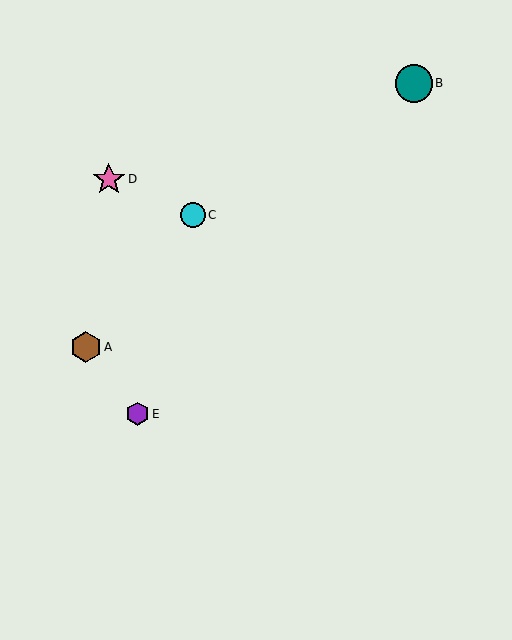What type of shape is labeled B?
Shape B is a teal circle.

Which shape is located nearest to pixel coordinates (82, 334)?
The brown hexagon (labeled A) at (86, 347) is nearest to that location.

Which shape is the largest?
The teal circle (labeled B) is the largest.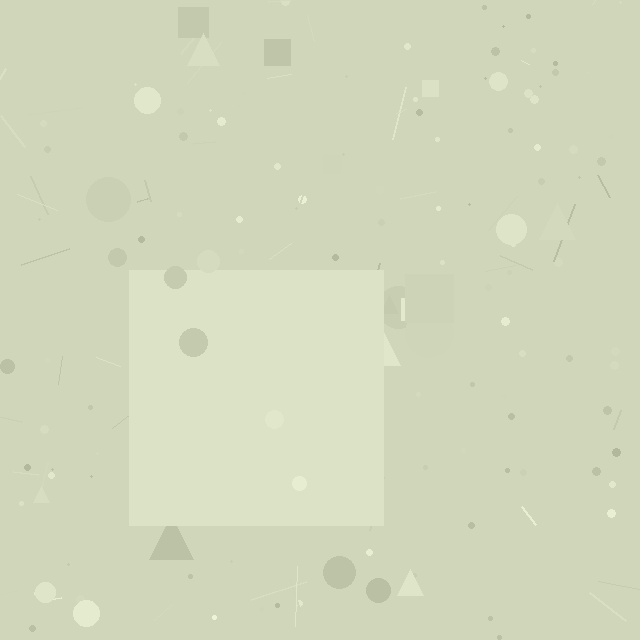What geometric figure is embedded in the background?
A square is embedded in the background.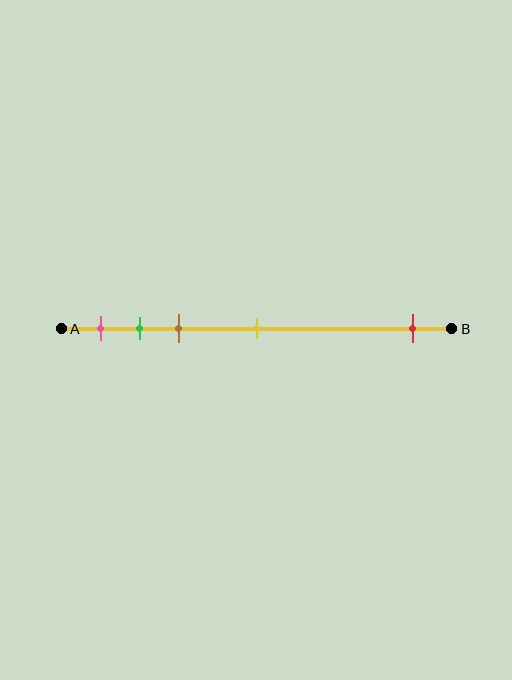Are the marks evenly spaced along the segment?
No, the marks are not evenly spaced.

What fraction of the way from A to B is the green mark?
The green mark is approximately 20% (0.2) of the way from A to B.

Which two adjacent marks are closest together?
The green and brown marks are the closest adjacent pair.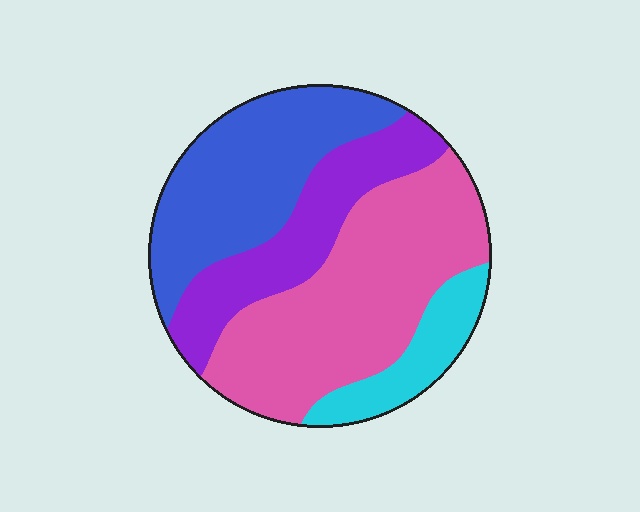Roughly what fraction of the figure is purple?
Purple takes up about one fifth (1/5) of the figure.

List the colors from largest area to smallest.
From largest to smallest: pink, blue, purple, cyan.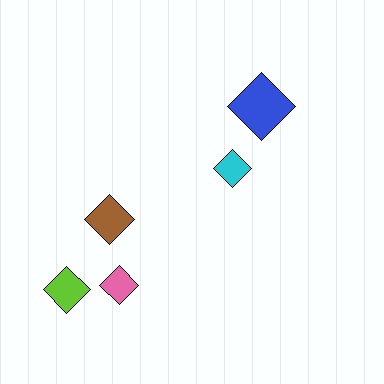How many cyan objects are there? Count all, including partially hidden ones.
There is 1 cyan object.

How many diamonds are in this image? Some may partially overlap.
There are 5 diamonds.